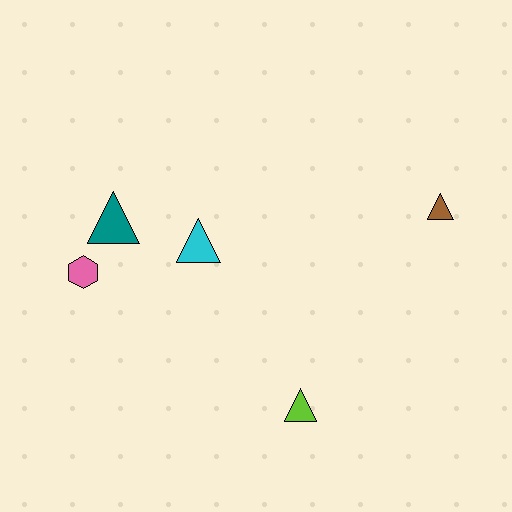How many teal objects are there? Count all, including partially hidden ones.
There is 1 teal object.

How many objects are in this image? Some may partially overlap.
There are 5 objects.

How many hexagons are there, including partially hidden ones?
There is 1 hexagon.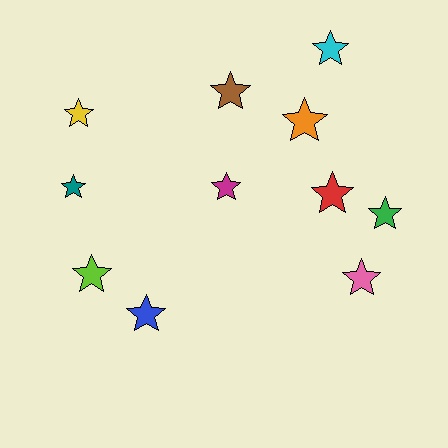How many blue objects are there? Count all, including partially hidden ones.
There is 1 blue object.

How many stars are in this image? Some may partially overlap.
There are 11 stars.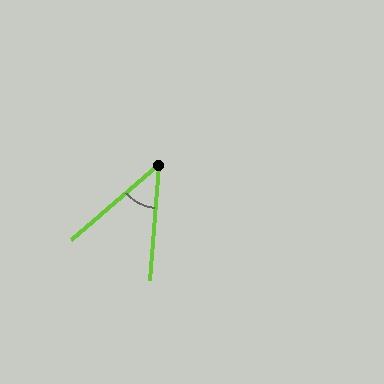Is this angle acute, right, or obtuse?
It is acute.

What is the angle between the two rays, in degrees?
Approximately 44 degrees.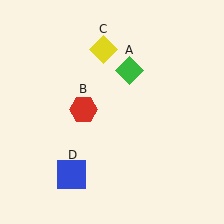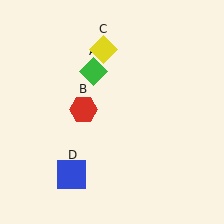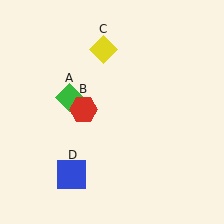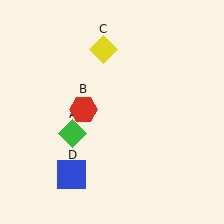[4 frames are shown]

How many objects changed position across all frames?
1 object changed position: green diamond (object A).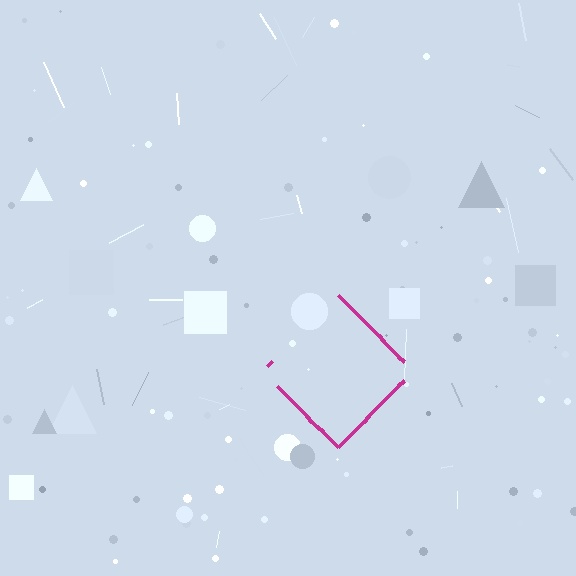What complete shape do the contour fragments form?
The contour fragments form a diamond.